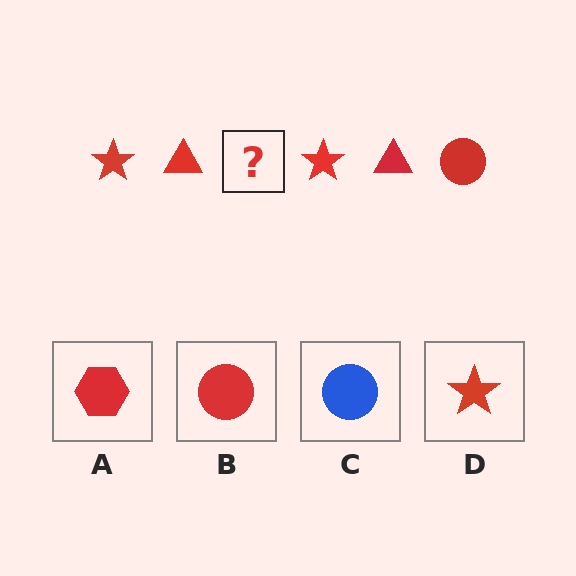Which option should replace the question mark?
Option B.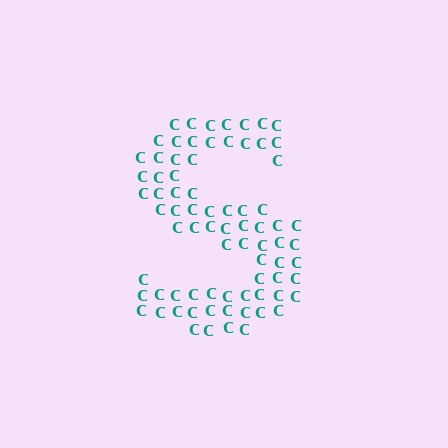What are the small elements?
The small elements are letter C's.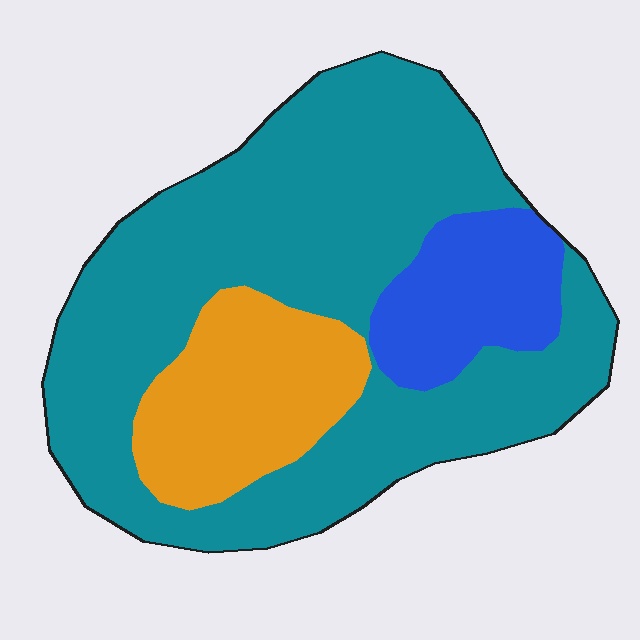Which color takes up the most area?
Teal, at roughly 70%.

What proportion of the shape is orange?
Orange takes up between a sixth and a third of the shape.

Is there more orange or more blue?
Orange.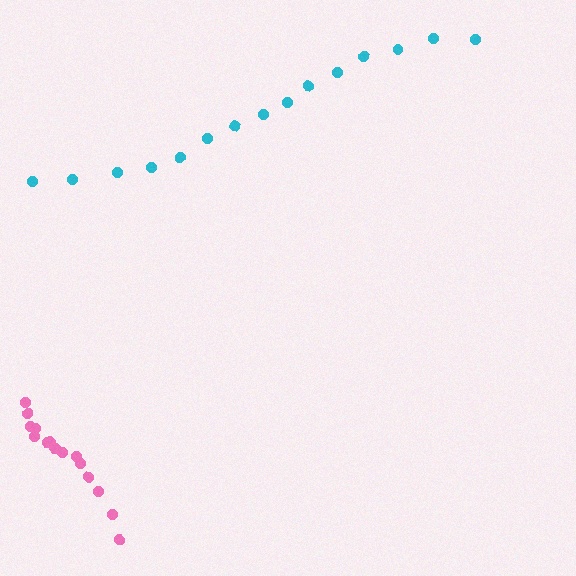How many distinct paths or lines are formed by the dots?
There are 2 distinct paths.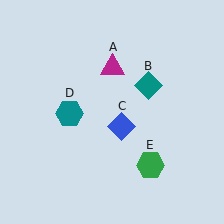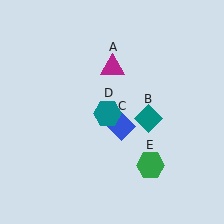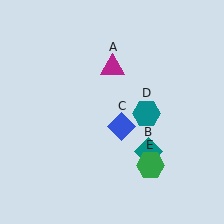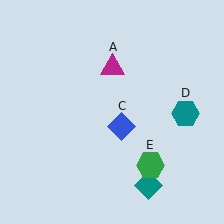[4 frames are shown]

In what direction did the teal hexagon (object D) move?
The teal hexagon (object D) moved right.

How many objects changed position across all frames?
2 objects changed position: teal diamond (object B), teal hexagon (object D).